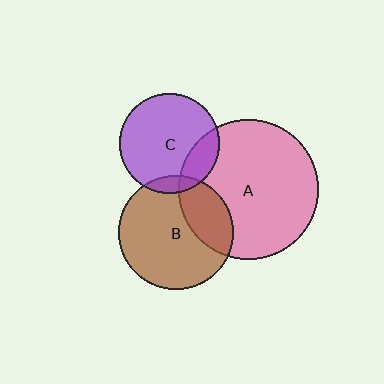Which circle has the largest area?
Circle A (pink).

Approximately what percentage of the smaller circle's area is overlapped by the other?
Approximately 10%.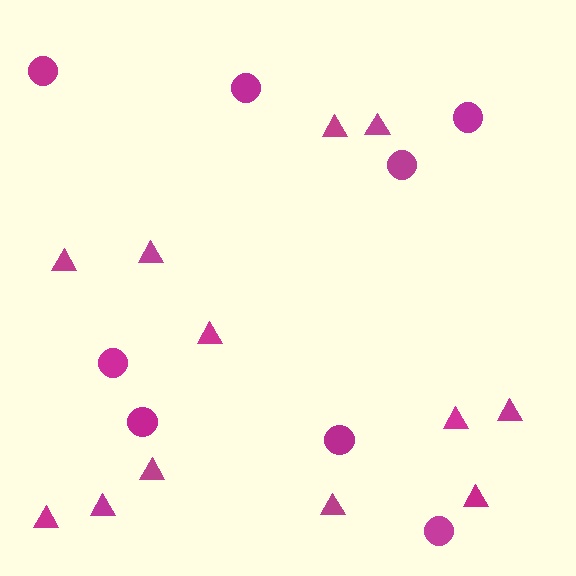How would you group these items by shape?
There are 2 groups: one group of triangles (12) and one group of circles (8).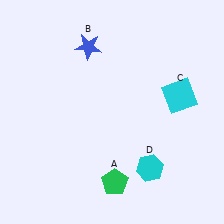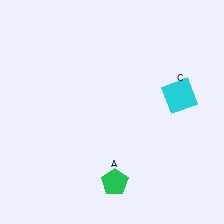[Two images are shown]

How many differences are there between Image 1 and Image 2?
There are 2 differences between the two images.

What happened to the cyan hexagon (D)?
The cyan hexagon (D) was removed in Image 2. It was in the bottom-right area of Image 1.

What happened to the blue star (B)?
The blue star (B) was removed in Image 2. It was in the top-left area of Image 1.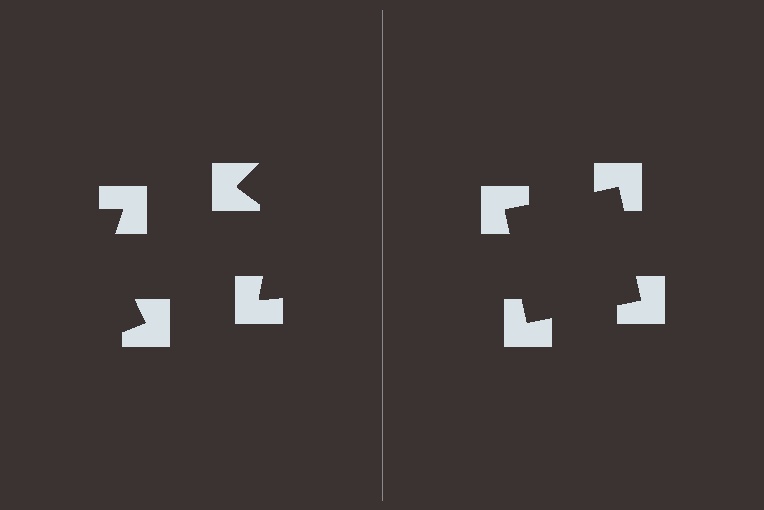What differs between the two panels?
The notched squares are positioned identically on both sides; only the wedge orientations differ. On the right they align to a square; on the left they are misaligned.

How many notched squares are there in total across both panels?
8 — 4 on each side.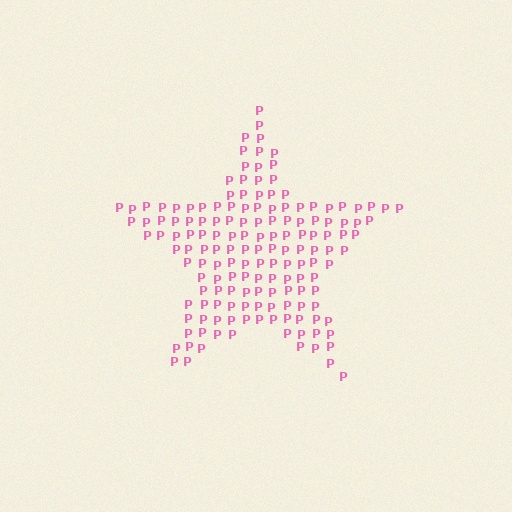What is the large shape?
The large shape is a star.